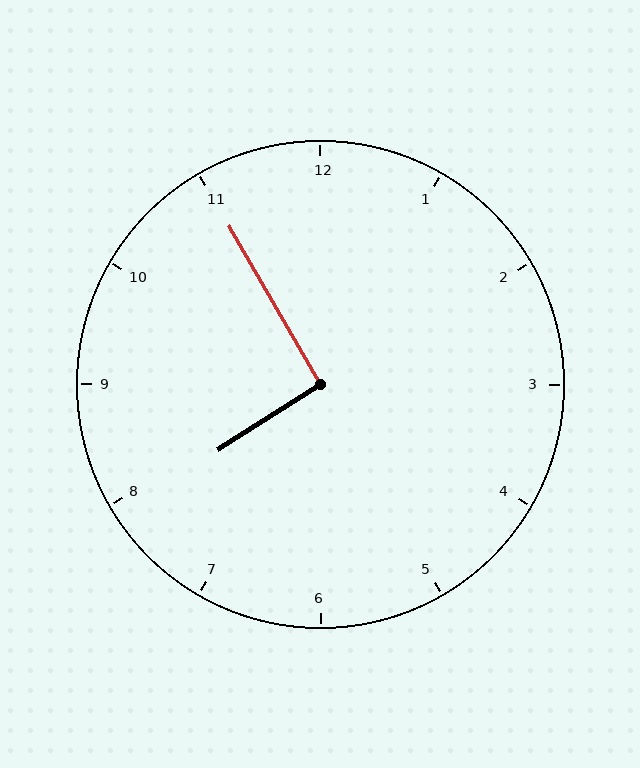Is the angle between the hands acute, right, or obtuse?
It is right.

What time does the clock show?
7:55.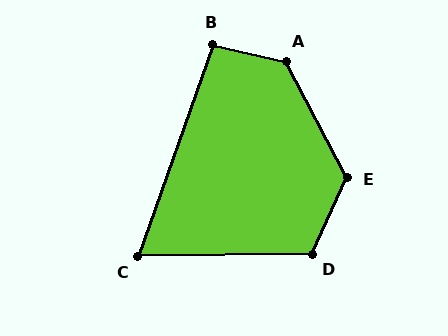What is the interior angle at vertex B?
Approximately 97 degrees (obtuse).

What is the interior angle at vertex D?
Approximately 115 degrees (obtuse).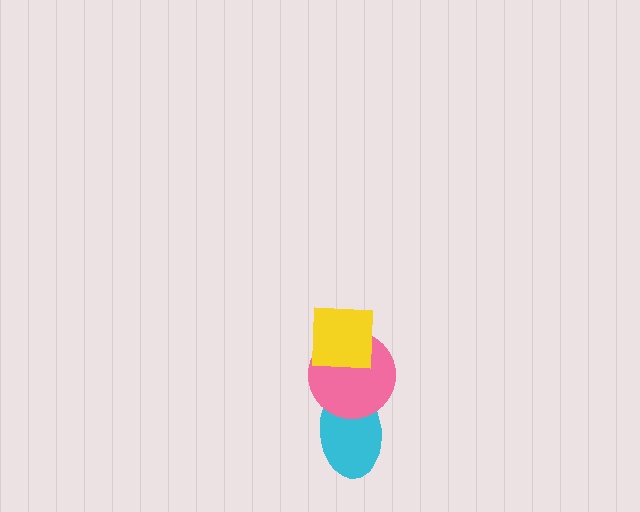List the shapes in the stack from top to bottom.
From top to bottom: the yellow square, the pink circle, the cyan ellipse.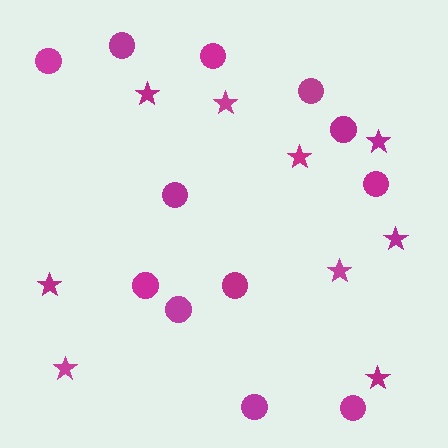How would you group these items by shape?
There are 2 groups: one group of circles (12) and one group of stars (9).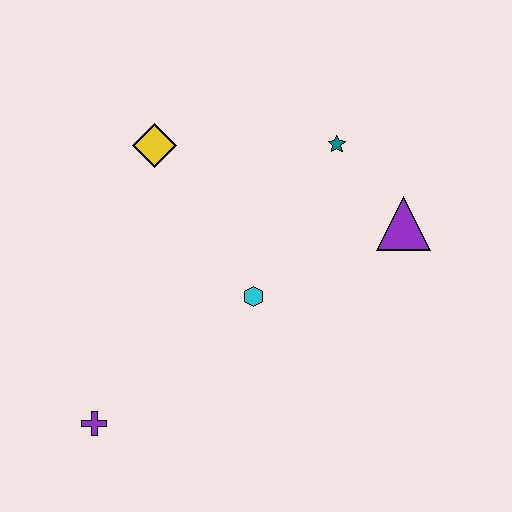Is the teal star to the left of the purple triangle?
Yes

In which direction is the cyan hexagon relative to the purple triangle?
The cyan hexagon is to the left of the purple triangle.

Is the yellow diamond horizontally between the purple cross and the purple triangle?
Yes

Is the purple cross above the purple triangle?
No